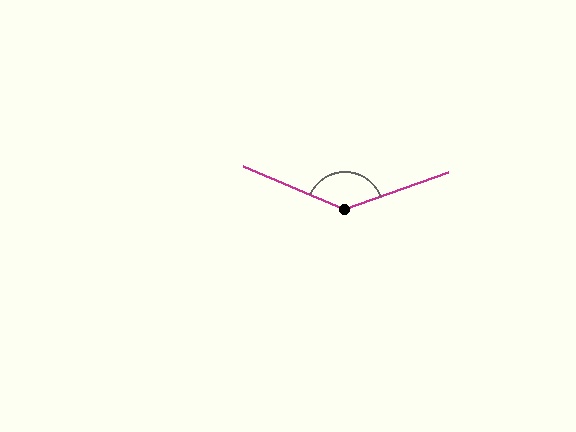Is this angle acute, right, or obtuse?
It is obtuse.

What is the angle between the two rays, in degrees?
Approximately 137 degrees.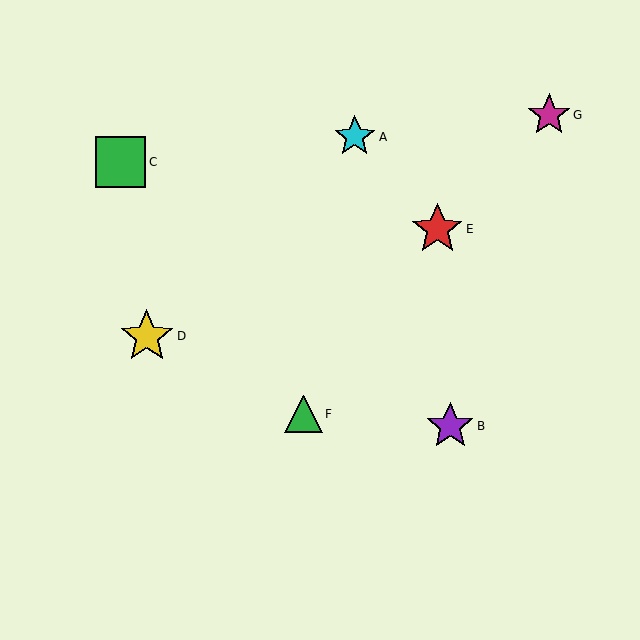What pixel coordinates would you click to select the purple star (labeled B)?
Click at (450, 426) to select the purple star B.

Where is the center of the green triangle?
The center of the green triangle is at (303, 414).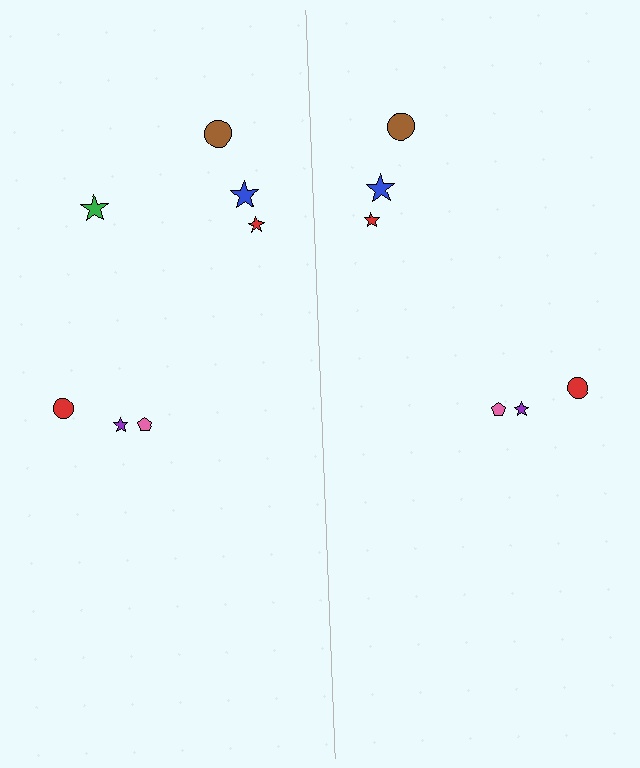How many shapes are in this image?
There are 13 shapes in this image.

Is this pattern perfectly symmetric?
No, the pattern is not perfectly symmetric. A green star is missing from the right side.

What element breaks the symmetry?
A green star is missing from the right side.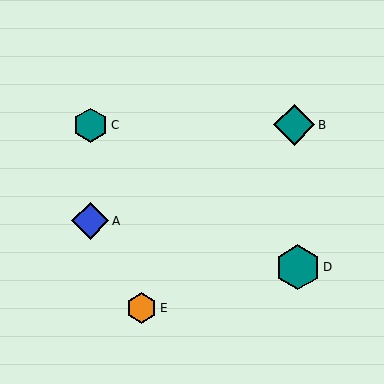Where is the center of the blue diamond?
The center of the blue diamond is at (90, 221).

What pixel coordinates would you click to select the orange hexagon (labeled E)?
Click at (142, 308) to select the orange hexagon E.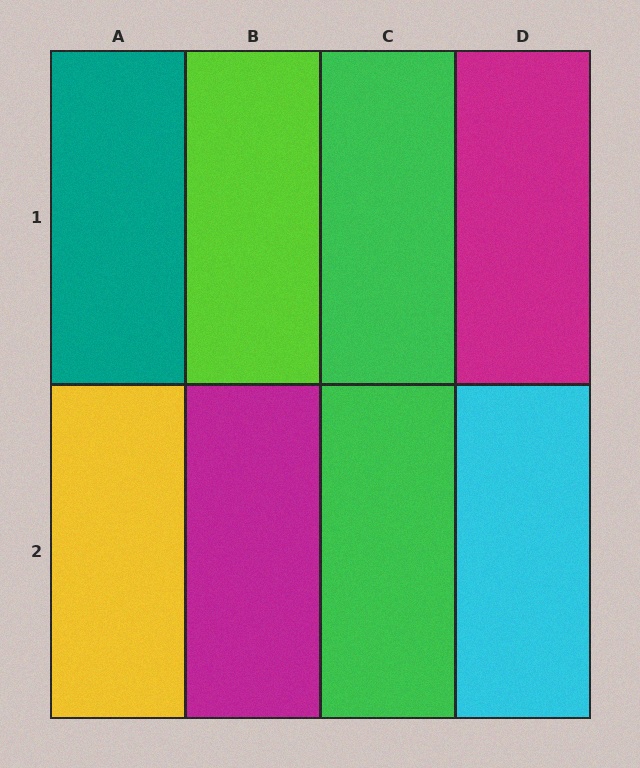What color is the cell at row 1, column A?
Teal.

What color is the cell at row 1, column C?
Green.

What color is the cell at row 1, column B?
Lime.